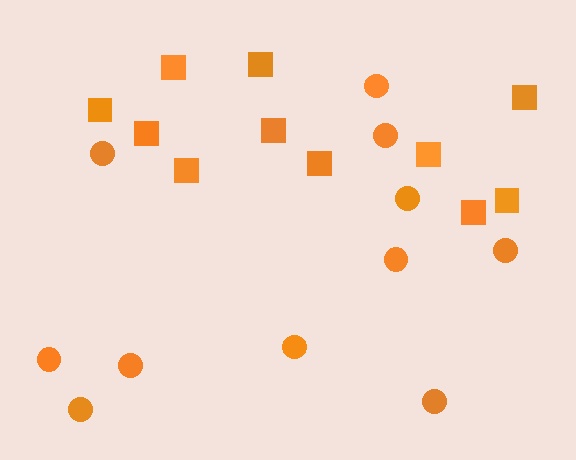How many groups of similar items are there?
There are 2 groups: one group of circles (11) and one group of squares (11).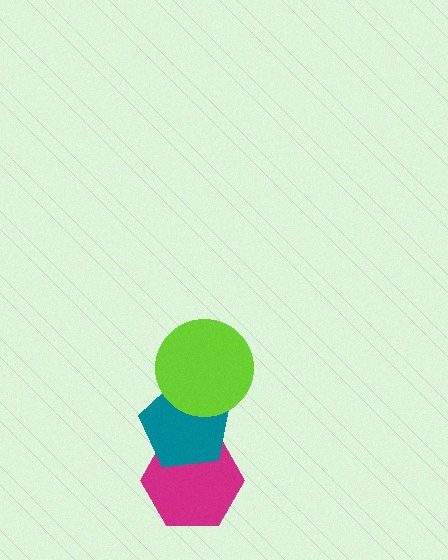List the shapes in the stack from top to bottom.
From top to bottom: the lime circle, the teal pentagon, the magenta hexagon.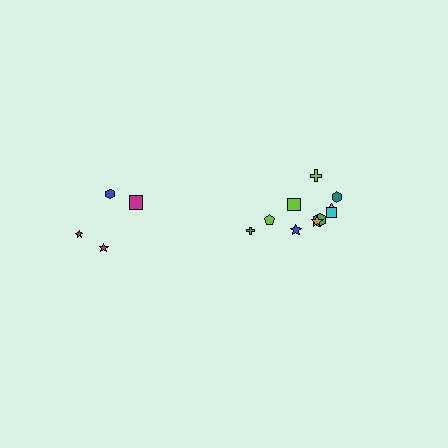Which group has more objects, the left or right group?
The right group.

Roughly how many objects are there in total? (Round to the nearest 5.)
Roughly 15 objects in total.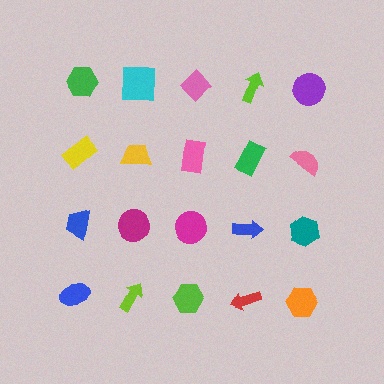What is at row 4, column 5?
An orange hexagon.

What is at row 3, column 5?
A teal hexagon.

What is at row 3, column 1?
A blue trapezoid.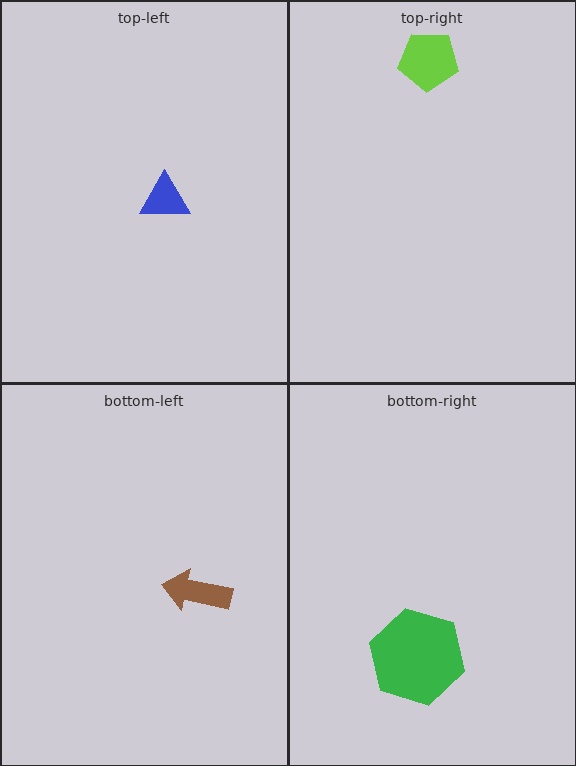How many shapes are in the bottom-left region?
1.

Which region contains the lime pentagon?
The top-right region.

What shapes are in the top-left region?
The blue triangle.